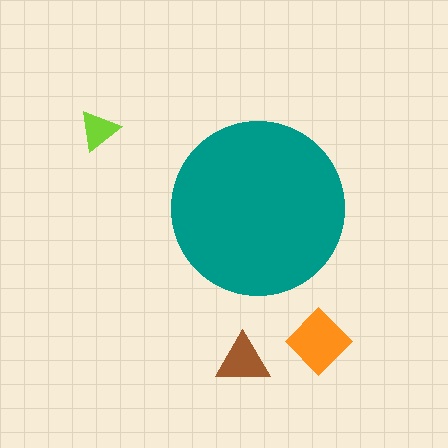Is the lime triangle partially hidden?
No, the lime triangle is fully visible.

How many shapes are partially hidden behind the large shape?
0 shapes are partially hidden.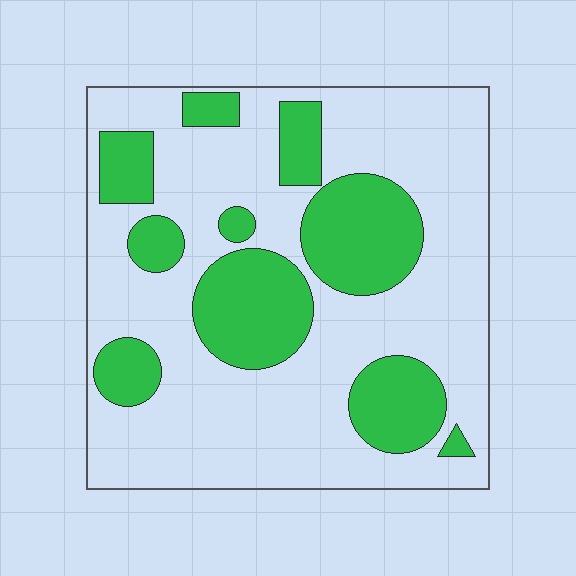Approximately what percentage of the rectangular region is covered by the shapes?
Approximately 30%.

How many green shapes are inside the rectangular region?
10.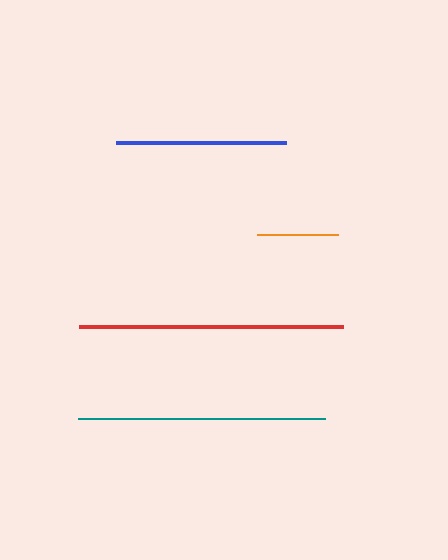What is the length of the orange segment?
The orange segment is approximately 81 pixels long.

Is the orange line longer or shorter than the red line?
The red line is longer than the orange line.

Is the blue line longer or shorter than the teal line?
The teal line is longer than the blue line.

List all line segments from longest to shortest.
From longest to shortest: red, teal, blue, orange.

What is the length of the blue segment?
The blue segment is approximately 170 pixels long.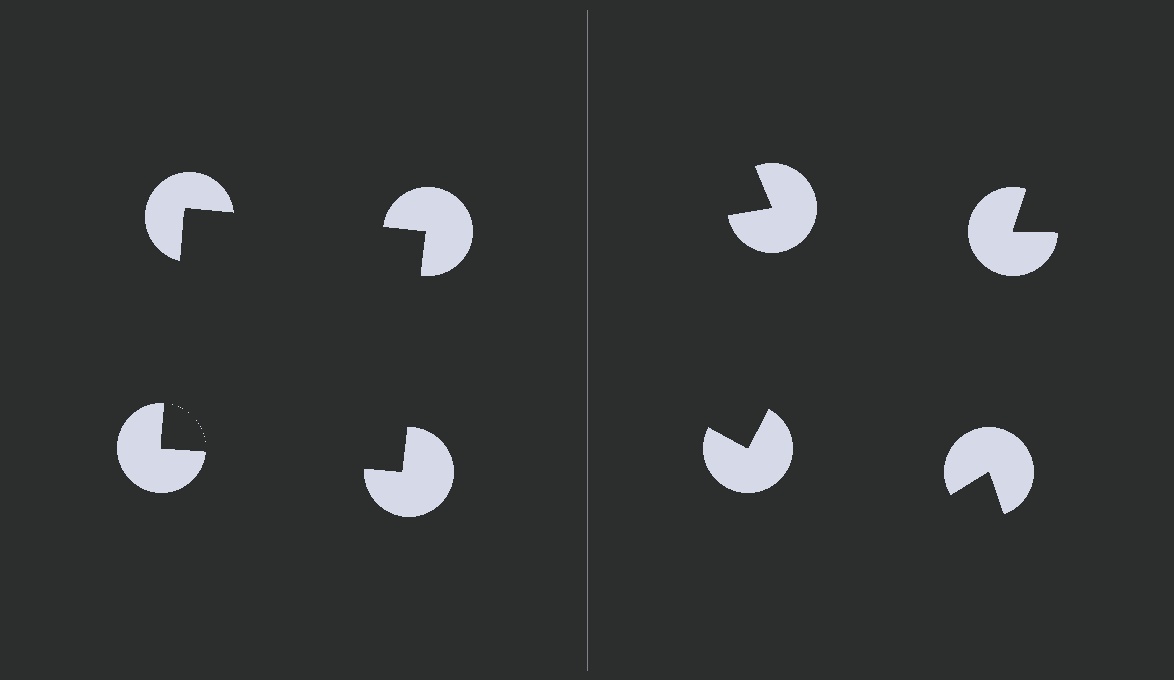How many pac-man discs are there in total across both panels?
8 — 4 on each side.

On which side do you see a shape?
An illusory square appears on the left side. On the right side the wedge cuts are rotated, so no coherent shape forms.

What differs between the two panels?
The pac-man discs are positioned identically on both sides; only the wedge orientations differ. On the left they align to a square; on the right they are misaligned.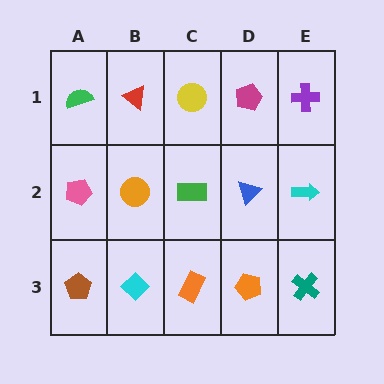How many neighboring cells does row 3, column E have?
2.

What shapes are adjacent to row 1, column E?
A cyan arrow (row 2, column E), a magenta pentagon (row 1, column D).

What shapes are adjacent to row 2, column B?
A red triangle (row 1, column B), a cyan diamond (row 3, column B), a pink pentagon (row 2, column A), a green rectangle (row 2, column C).